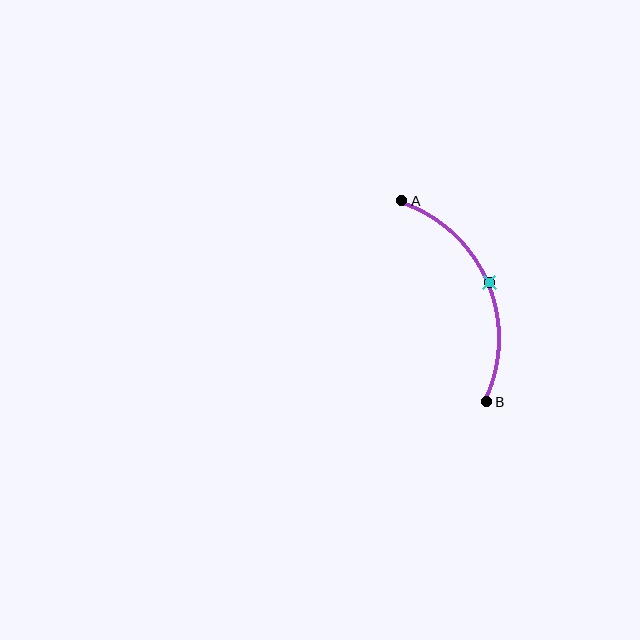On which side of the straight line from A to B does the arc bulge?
The arc bulges to the right of the straight line connecting A and B.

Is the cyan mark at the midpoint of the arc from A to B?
Yes. The cyan mark lies on the arc at equal arc-length from both A and B — it is the arc midpoint.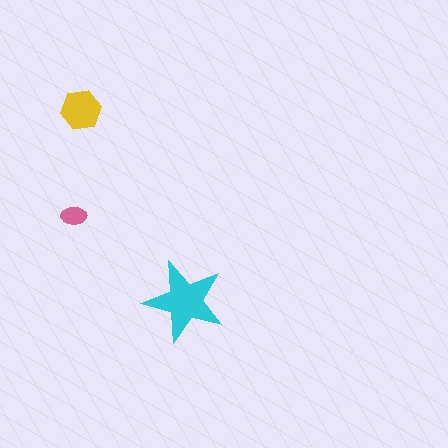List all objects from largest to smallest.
The cyan star, the yellow hexagon, the pink ellipse.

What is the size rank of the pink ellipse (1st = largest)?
3rd.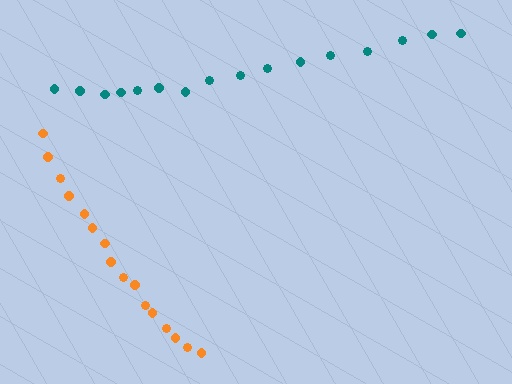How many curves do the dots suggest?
There are 2 distinct paths.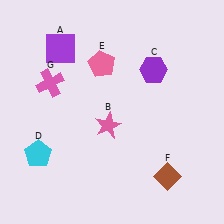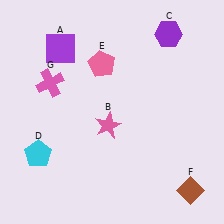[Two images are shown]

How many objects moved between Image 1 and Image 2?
2 objects moved between the two images.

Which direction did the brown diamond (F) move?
The brown diamond (F) moved right.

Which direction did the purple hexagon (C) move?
The purple hexagon (C) moved up.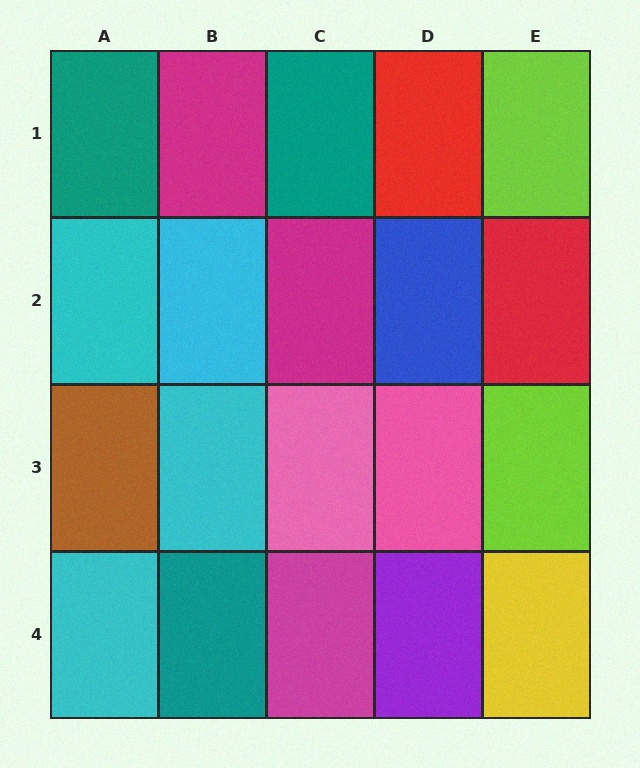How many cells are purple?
1 cell is purple.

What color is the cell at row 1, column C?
Teal.